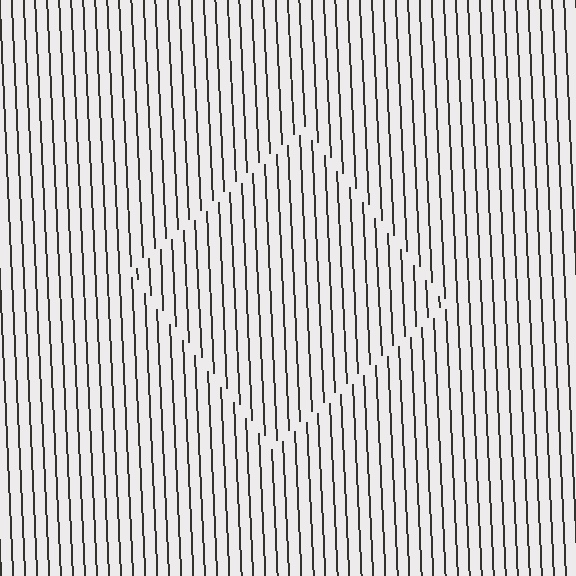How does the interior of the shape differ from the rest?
The interior of the shape contains the same grating, shifted by half a period — the contour is defined by the phase discontinuity where line-ends from the inner and outer gratings abut.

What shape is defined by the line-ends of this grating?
An illusory square. The interior of the shape contains the same grating, shifted by half a period — the contour is defined by the phase discontinuity where line-ends from the inner and outer gratings abut.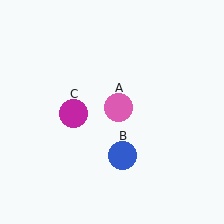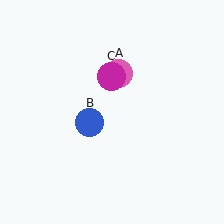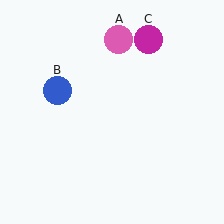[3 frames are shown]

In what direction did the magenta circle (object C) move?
The magenta circle (object C) moved up and to the right.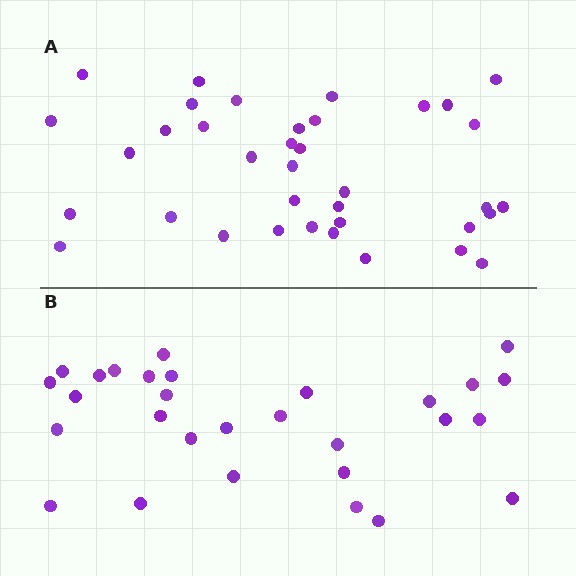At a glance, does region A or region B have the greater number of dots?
Region A (the top region) has more dots.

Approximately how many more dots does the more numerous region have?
Region A has roughly 8 or so more dots than region B.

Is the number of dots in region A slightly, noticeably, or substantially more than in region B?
Region A has noticeably more, but not dramatically so. The ratio is roughly 1.3 to 1.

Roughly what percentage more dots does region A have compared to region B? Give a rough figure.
About 30% more.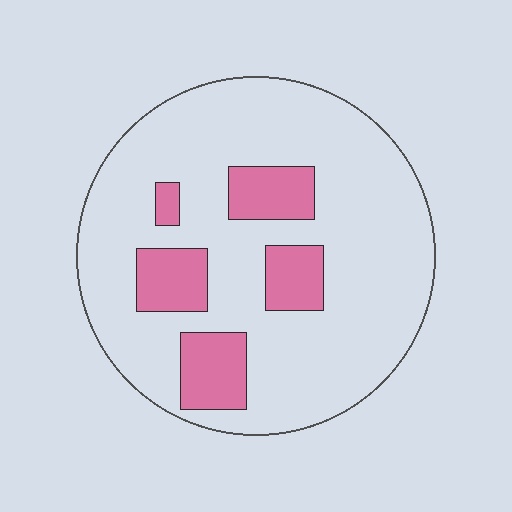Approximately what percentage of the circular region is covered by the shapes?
Approximately 20%.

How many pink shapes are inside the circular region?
5.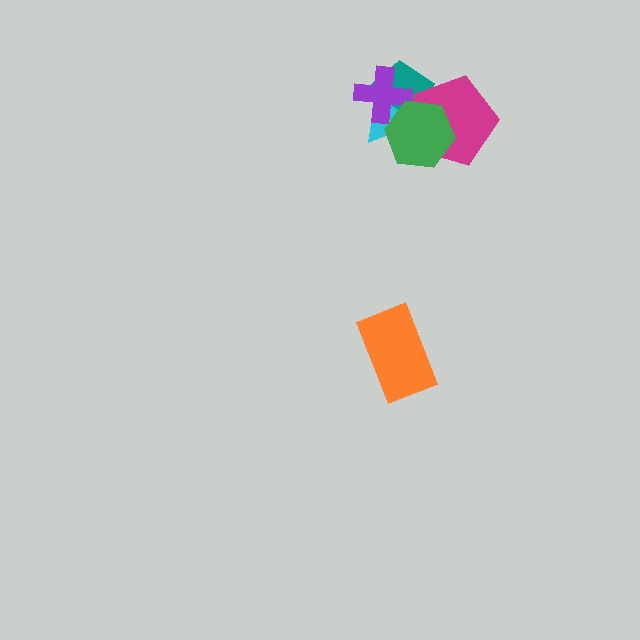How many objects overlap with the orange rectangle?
0 objects overlap with the orange rectangle.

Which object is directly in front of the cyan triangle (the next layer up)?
The purple cross is directly in front of the cyan triangle.